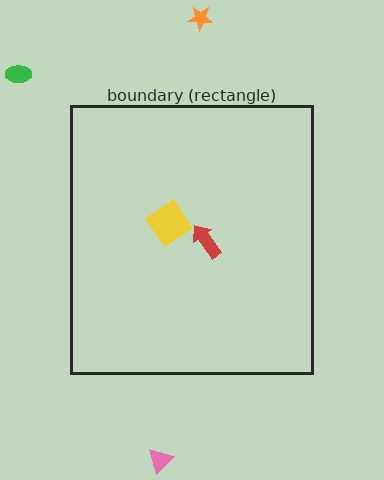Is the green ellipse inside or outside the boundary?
Outside.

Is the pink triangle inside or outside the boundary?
Outside.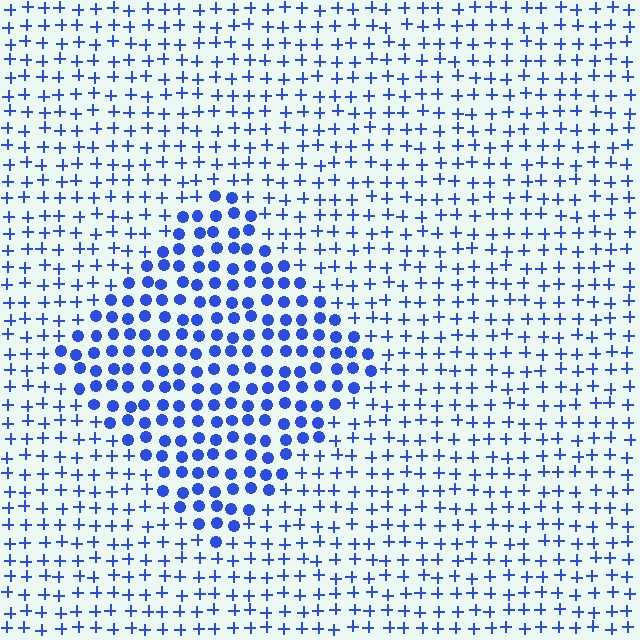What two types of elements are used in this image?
The image uses circles inside the diamond region and plus signs outside it.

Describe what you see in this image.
The image is filled with small blue elements arranged in a uniform grid. A diamond-shaped region contains circles, while the surrounding area contains plus signs. The boundary is defined purely by the change in element shape.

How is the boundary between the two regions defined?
The boundary is defined by a change in element shape: circles inside vs. plus signs outside. All elements share the same color and spacing.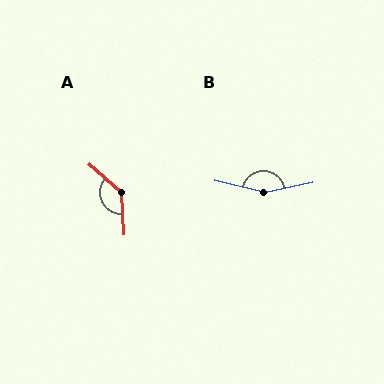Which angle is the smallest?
A, at approximately 134 degrees.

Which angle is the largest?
B, at approximately 155 degrees.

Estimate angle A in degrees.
Approximately 134 degrees.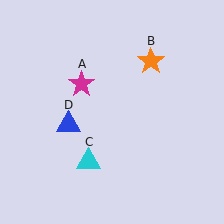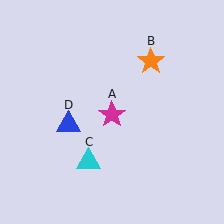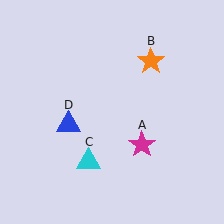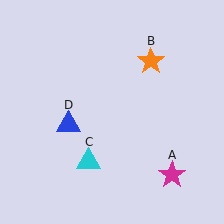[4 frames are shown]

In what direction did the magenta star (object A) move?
The magenta star (object A) moved down and to the right.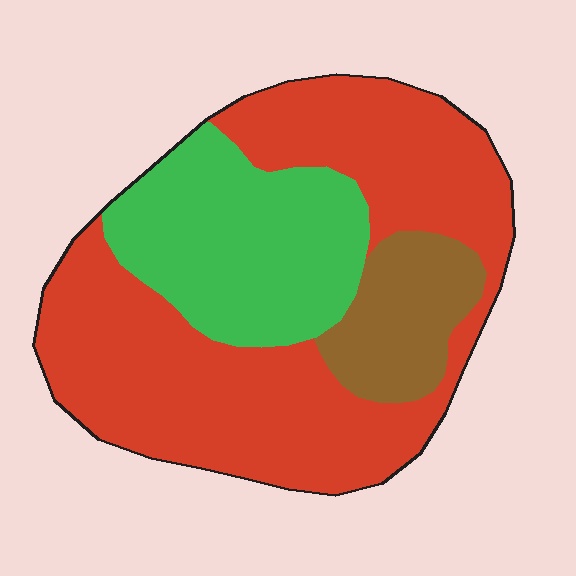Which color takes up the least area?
Brown, at roughly 15%.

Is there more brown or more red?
Red.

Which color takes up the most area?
Red, at roughly 60%.